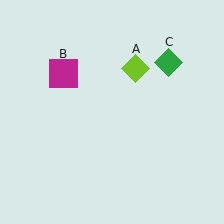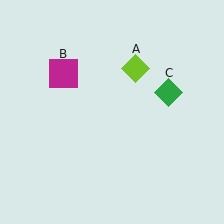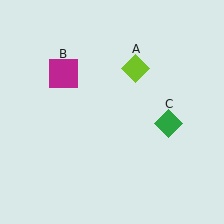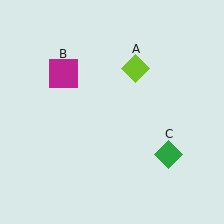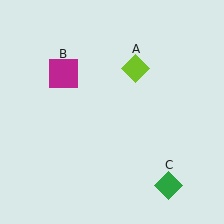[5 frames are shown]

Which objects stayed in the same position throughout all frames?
Lime diamond (object A) and magenta square (object B) remained stationary.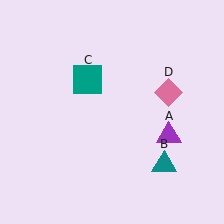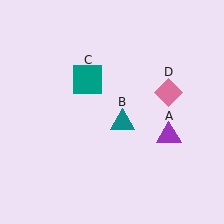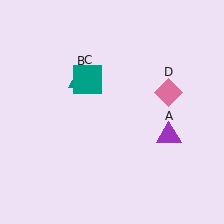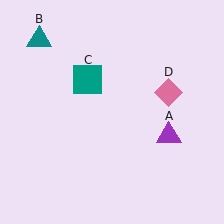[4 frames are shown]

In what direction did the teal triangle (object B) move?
The teal triangle (object B) moved up and to the left.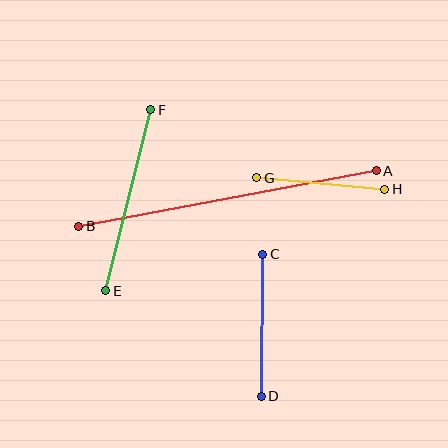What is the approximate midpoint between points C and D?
The midpoint is at approximately (262, 325) pixels.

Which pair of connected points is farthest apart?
Points A and B are farthest apart.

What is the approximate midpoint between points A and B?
The midpoint is at approximately (227, 199) pixels.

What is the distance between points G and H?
The distance is approximately 128 pixels.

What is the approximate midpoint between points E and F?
The midpoint is at approximately (128, 200) pixels.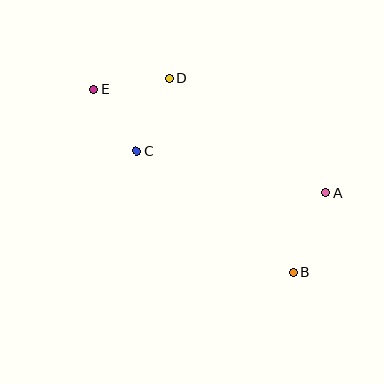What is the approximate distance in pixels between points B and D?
The distance between B and D is approximately 231 pixels.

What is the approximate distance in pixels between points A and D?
The distance between A and D is approximately 194 pixels.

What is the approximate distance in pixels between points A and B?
The distance between A and B is approximately 85 pixels.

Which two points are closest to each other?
Points C and E are closest to each other.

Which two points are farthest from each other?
Points B and E are farthest from each other.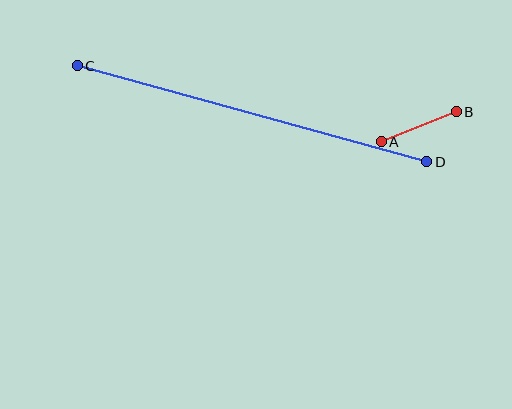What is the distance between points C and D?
The distance is approximately 362 pixels.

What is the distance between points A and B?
The distance is approximately 80 pixels.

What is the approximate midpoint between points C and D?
The midpoint is at approximately (252, 114) pixels.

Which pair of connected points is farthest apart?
Points C and D are farthest apart.